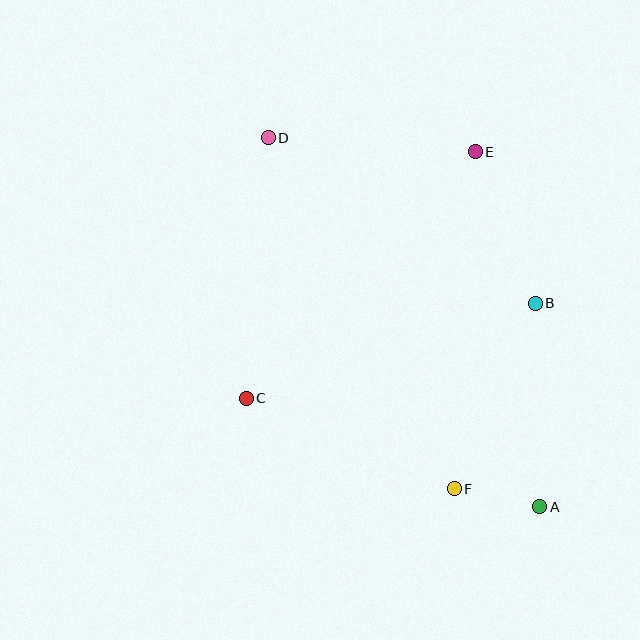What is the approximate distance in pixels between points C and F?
The distance between C and F is approximately 227 pixels.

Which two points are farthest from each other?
Points A and D are farthest from each other.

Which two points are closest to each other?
Points A and F are closest to each other.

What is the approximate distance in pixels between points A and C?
The distance between A and C is approximately 313 pixels.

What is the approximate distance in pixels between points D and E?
The distance between D and E is approximately 207 pixels.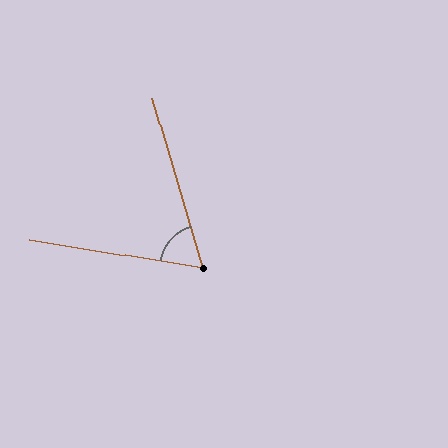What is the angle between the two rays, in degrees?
Approximately 64 degrees.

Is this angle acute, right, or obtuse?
It is acute.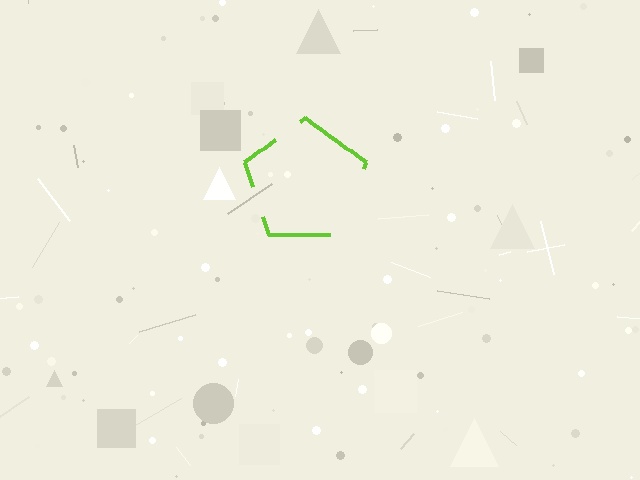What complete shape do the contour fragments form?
The contour fragments form a pentagon.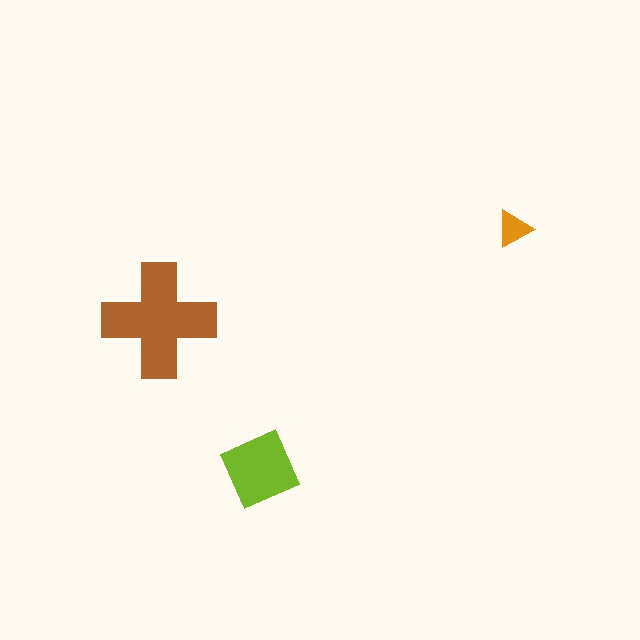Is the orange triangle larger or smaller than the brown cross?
Smaller.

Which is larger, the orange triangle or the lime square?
The lime square.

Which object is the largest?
The brown cross.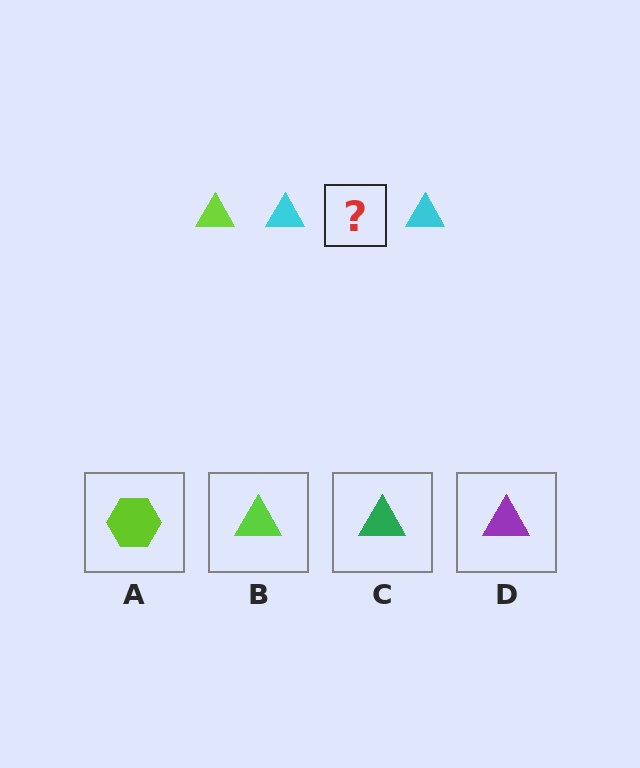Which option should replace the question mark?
Option B.